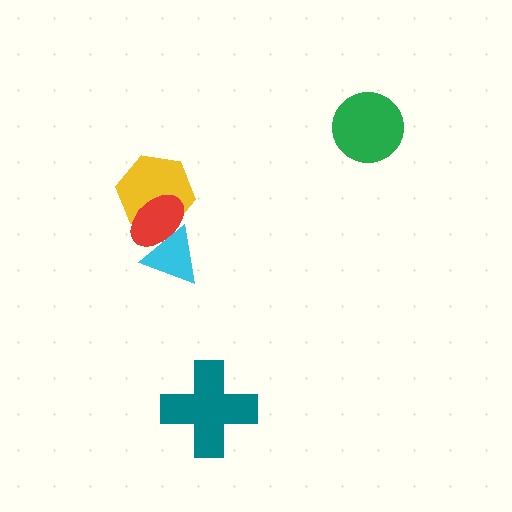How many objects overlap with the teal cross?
0 objects overlap with the teal cross.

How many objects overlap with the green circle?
0 objects overlap with the green circle.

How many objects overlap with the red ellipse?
2 objects overlap with the red ellipse.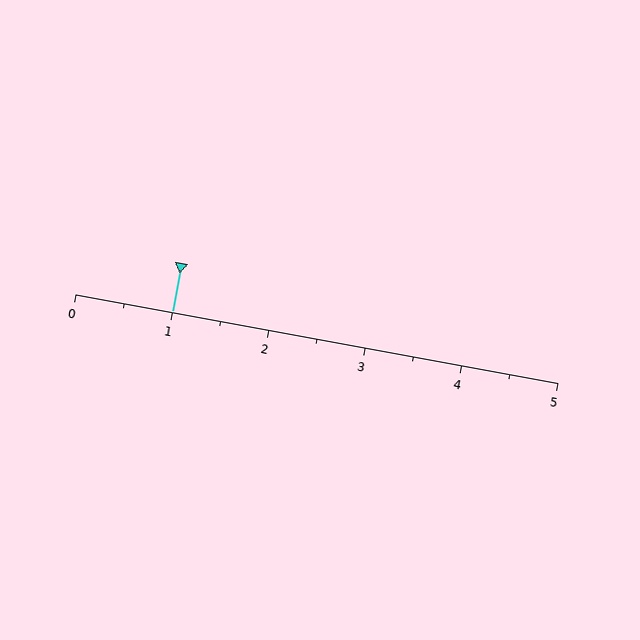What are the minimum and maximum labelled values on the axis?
The axis runs from 0 to 5.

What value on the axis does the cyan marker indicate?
The marker indicates approximately 1.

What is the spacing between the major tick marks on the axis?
The major ticks are spaced 1 apart.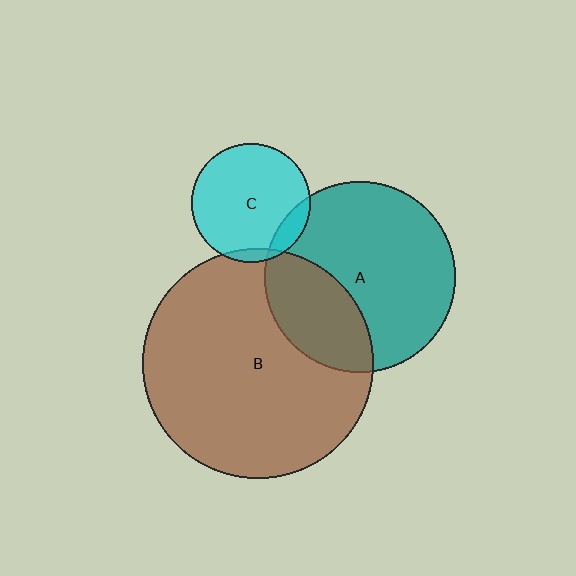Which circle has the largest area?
Circle B (brown).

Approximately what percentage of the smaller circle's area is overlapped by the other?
Approximately 30%.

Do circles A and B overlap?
Yes.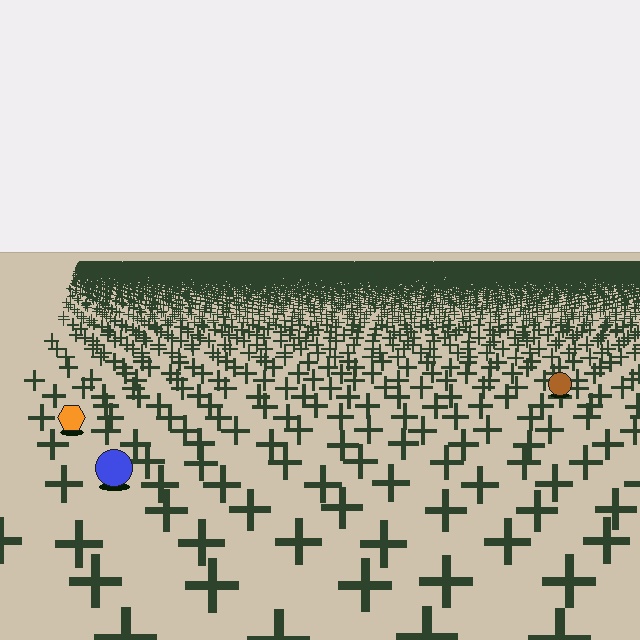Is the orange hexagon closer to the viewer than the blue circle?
No. The blue circle is closer — you can tell from the texture gradient: the ground texture is coarser near it.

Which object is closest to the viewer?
The blue circle is closest. The texture marks near it are larger and more spread out.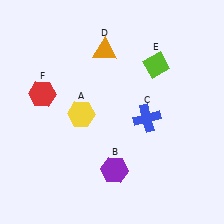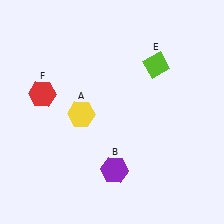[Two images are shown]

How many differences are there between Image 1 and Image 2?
There are 2 differences between the two images.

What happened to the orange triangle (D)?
The orange triangle (D) was removed in Image 2. It was in the top-left area of Image 1.